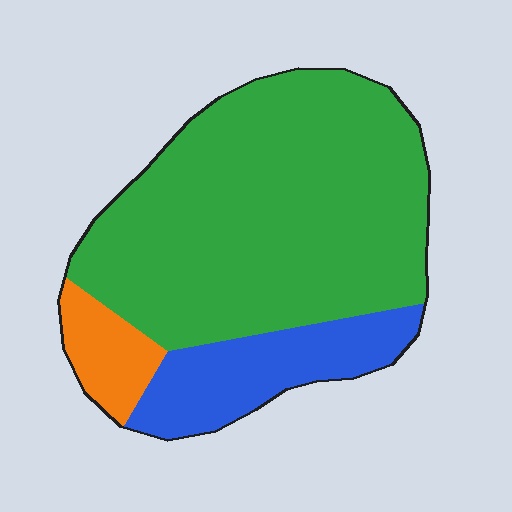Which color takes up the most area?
Green, at roughly 75%.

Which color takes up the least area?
Orange, at roughly 10%.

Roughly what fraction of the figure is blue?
Blue takes up about one fifth (1/5) of the figure.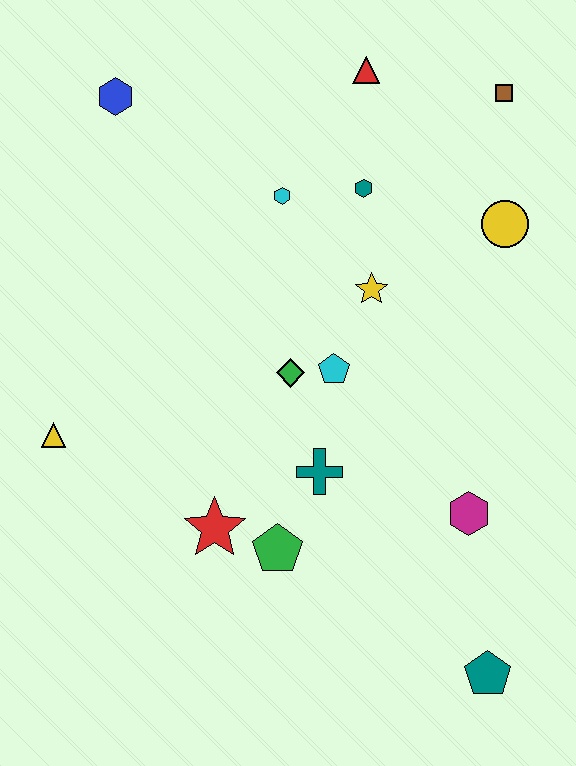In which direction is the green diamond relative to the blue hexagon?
The green diamond is below the blue hexagon.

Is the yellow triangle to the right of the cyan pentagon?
No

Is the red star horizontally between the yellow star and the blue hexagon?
Yes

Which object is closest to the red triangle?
The teal hexagon is closest to the red triangle.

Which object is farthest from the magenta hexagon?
The blue hexagon is farthest from the magenta hexagon.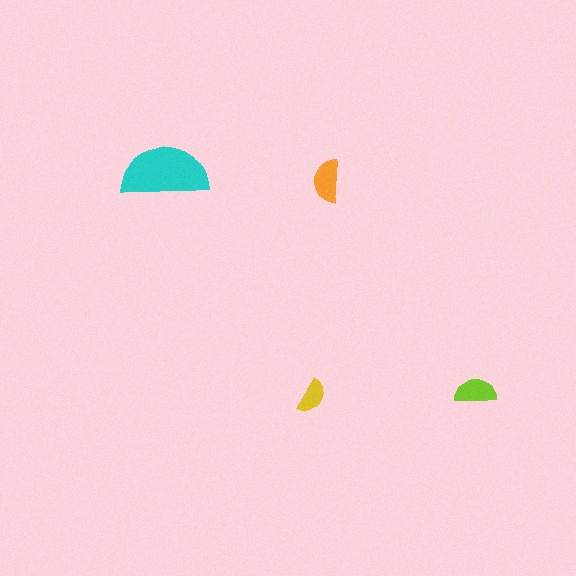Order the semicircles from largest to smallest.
the cyan one, the orange one, the lime one, the yellow one.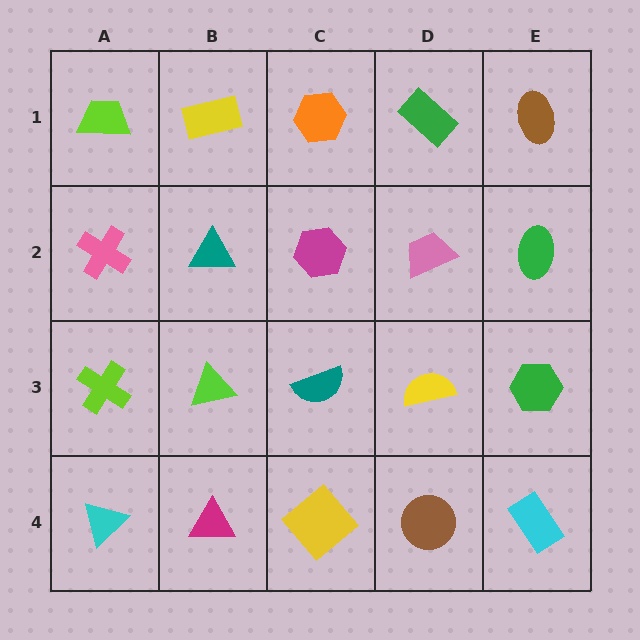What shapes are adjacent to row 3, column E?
A green ellipse (row 2, column E), a cyan rectangle (row 4, column E), a yellow semicircle (row 3, column D).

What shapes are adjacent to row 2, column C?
An orange hexagon (row 1, column C), a teal semicircle (row 3, column C), a teal triangle (row 2, column B), a pink trapezoid (row 2, column D).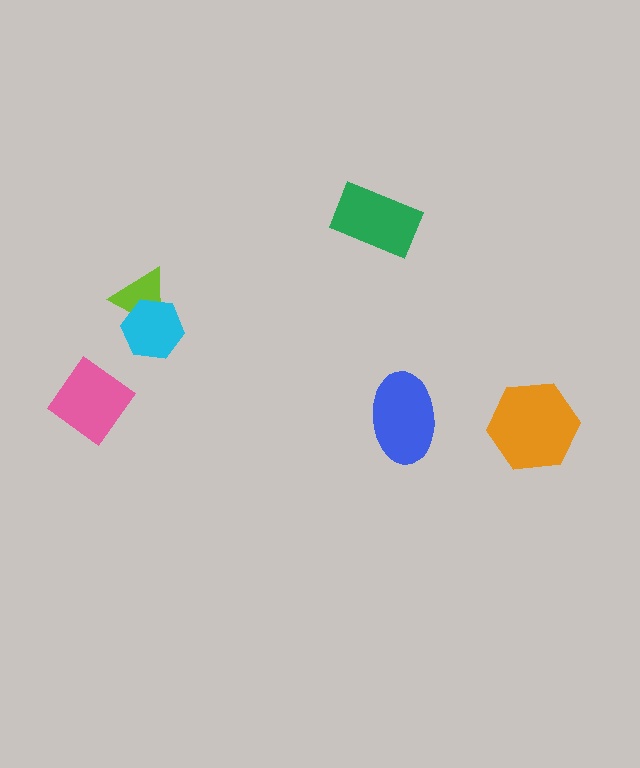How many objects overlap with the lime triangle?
1 object overlaps with the lime triangle.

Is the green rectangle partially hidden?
No, no other shape covers it.